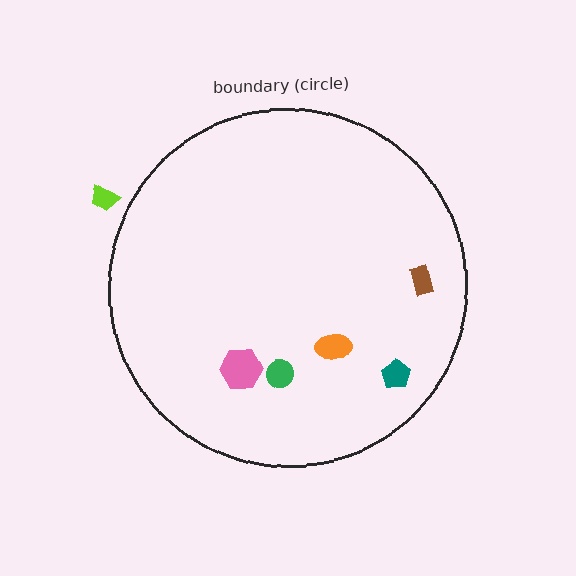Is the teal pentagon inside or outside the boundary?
Inside.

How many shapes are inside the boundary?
5 inside, 1 outside.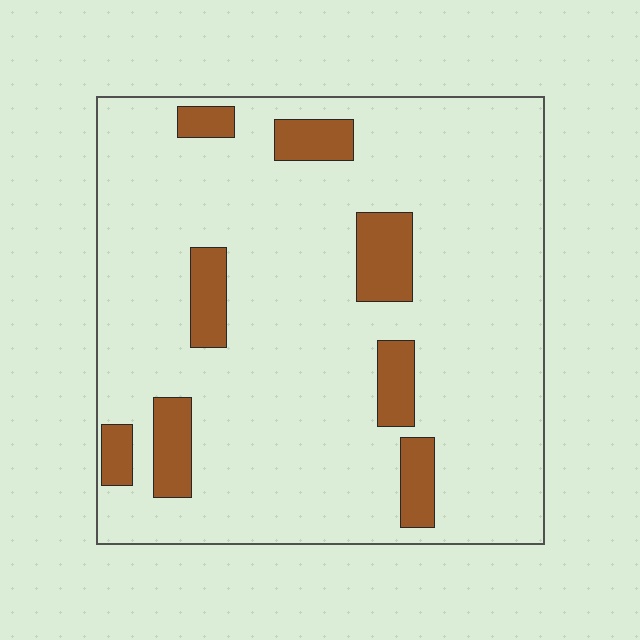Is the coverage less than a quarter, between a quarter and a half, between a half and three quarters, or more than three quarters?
Less than a quarter.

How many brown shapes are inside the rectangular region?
8.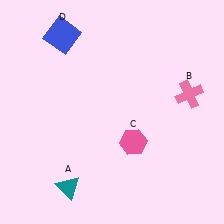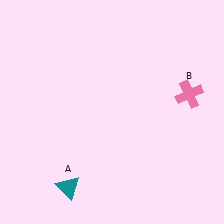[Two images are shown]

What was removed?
The pink hexagon (C), the blue square (D) were removed in Image 2.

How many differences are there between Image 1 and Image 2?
There are 2 differences between the two images.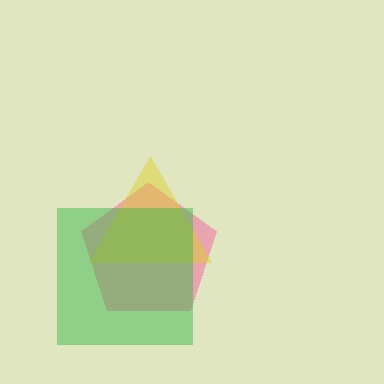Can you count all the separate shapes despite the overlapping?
Yes, there are 3 separate shapes.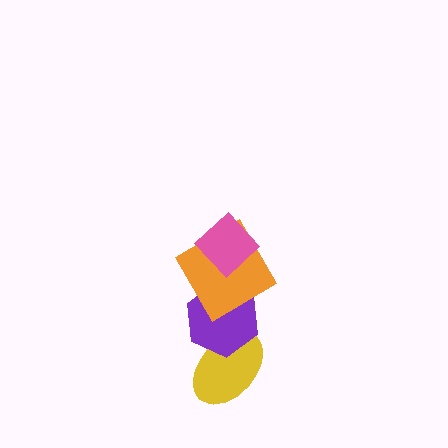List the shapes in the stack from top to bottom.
From top to bottom: the pink diamond, the orange diamond, the purple hexagon, the yellow ellipse.